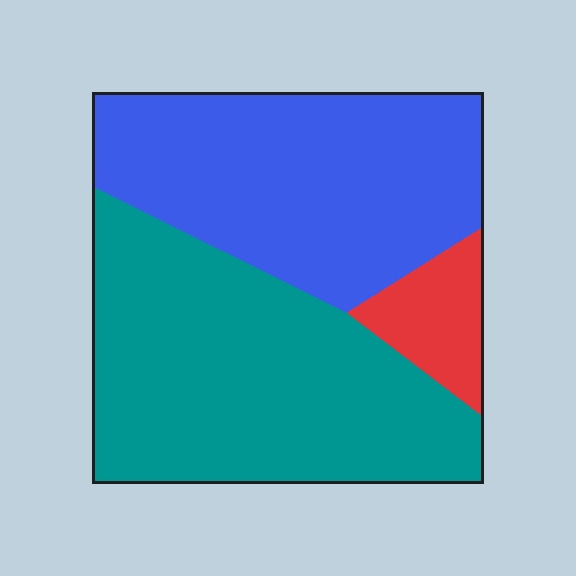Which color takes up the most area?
Teal, at roughly 50%.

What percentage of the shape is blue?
Blue takes up about two fifths (2/5) of the shape.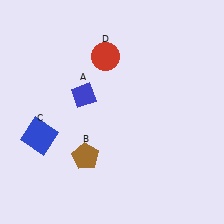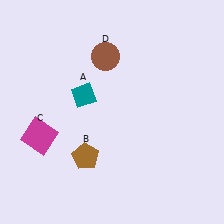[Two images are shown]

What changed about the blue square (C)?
In Image 1, C is blue. In Image 2, it changed to magenta.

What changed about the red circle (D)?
In Image 1, D is red. In Image 2, it changed to brown.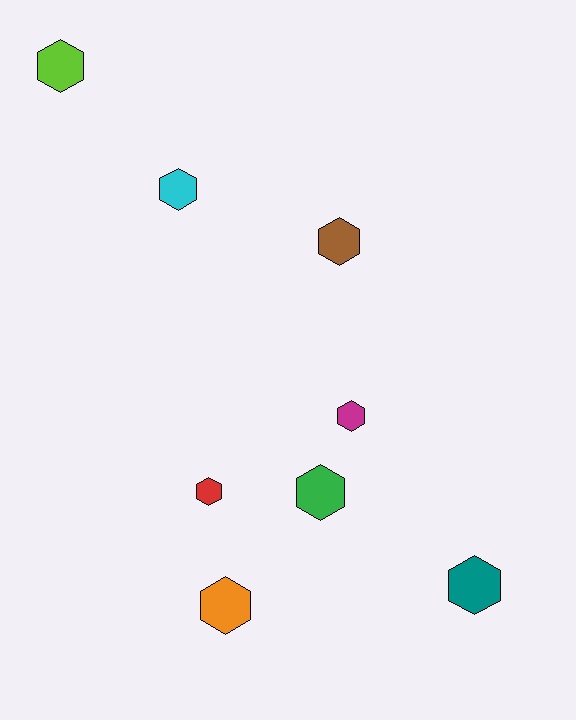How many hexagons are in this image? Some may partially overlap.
There are 8 hexagons.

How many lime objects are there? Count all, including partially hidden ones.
There is 1 lime object.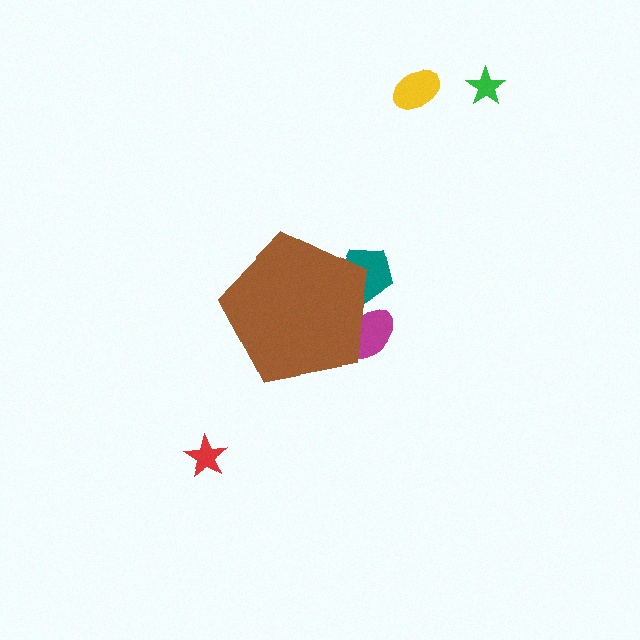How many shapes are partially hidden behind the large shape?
2 shapes are partially hidden.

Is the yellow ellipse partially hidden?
No, the yellow ellipse is fully visible.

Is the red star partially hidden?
No, the red star is fully visible.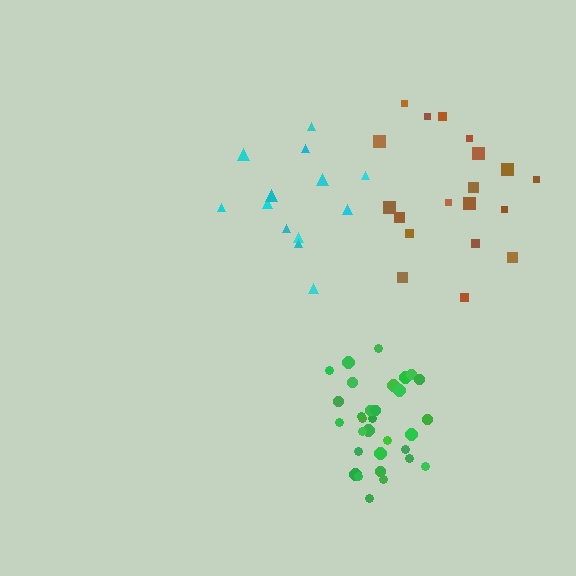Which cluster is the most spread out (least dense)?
Brown.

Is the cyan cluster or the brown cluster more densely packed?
Cyan.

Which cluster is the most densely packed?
Green.